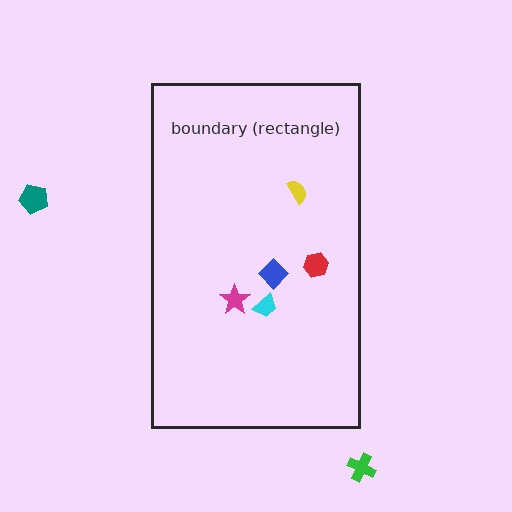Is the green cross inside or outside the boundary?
Outside.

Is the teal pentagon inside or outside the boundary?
Outside.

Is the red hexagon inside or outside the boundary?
Inside.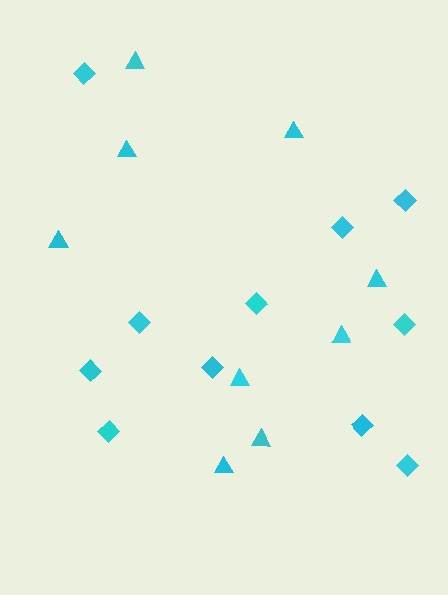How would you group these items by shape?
There are 2 groups: one group of diamonds (11) and one group of triangles (9).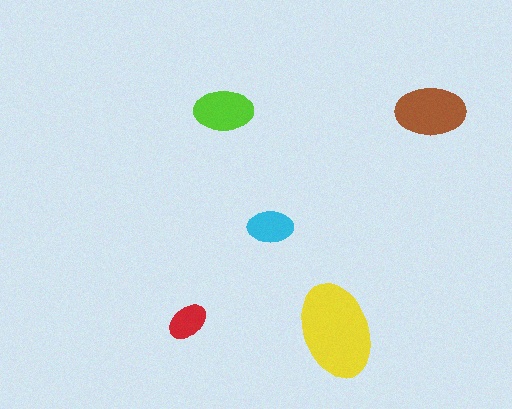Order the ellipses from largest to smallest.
the yellow one, the brown one, the lime one, the cyan one, the red one.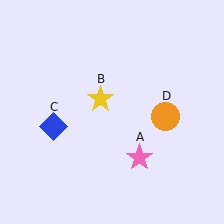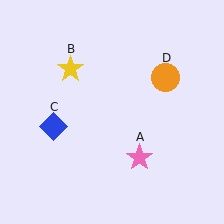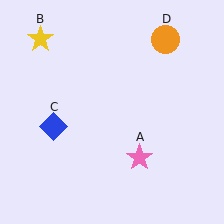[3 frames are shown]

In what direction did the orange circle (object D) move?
The orange circle (object D) moved up.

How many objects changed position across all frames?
2 objects changed position: yellow star (object B), orange circle (object D).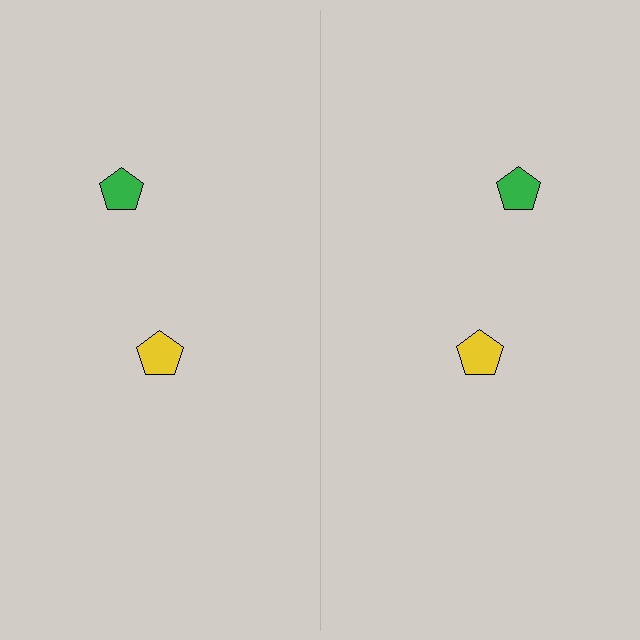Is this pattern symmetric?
Yes, this pattern has bilateral (reflection) symmetry.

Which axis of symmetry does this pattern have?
The pattern has a vertical axis of symmetry running through the center of the image.